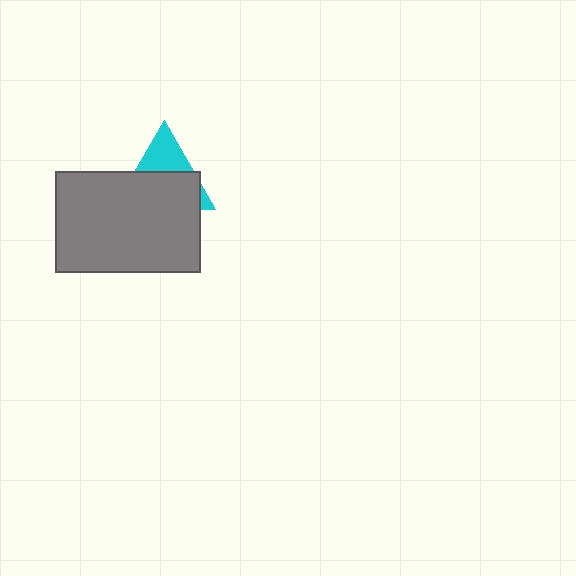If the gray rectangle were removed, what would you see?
You would see the complete cyan triangle.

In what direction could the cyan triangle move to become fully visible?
The cyan triangle could move up. That would shift it out from behind the gray rectangle entirely.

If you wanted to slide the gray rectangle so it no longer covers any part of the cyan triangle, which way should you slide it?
Slide it down — that is the most direct way to separate the two shapes.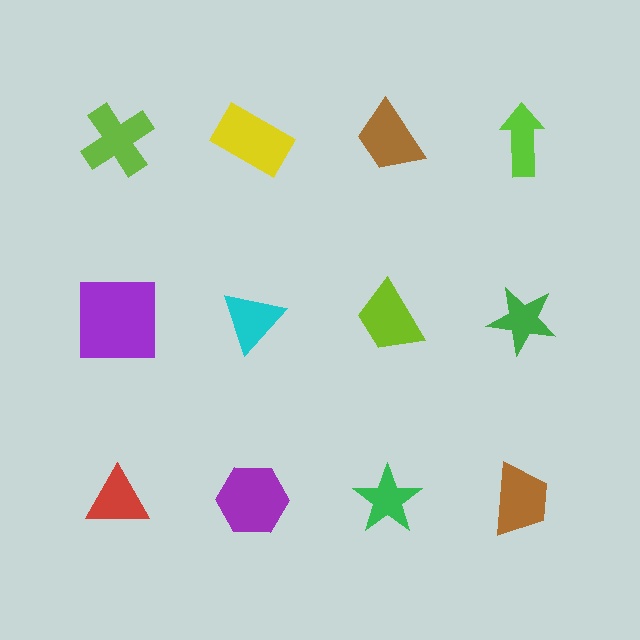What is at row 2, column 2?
A cyan triangle.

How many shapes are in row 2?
4 shapes.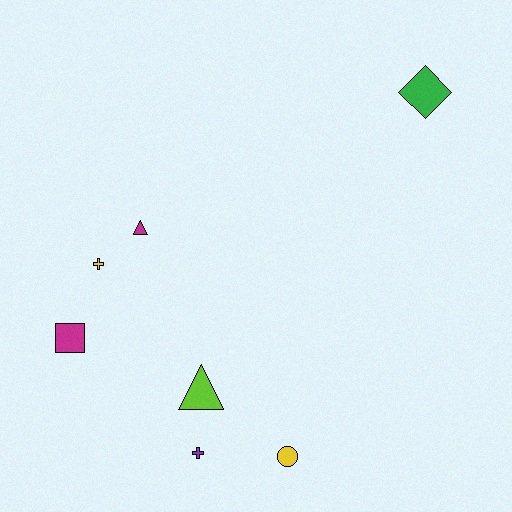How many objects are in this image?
There are 7 objects.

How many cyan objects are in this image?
There are no cyan objects.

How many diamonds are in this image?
There is 1 diamond.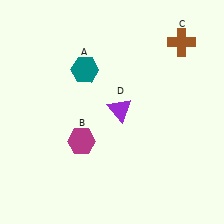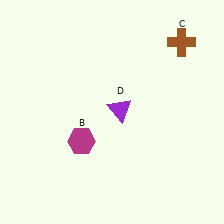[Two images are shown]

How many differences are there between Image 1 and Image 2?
There is 1 difference between the two images.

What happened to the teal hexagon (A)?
The teal hexagon (A) was removed in Image 2. It was in the top-left area of Image 1.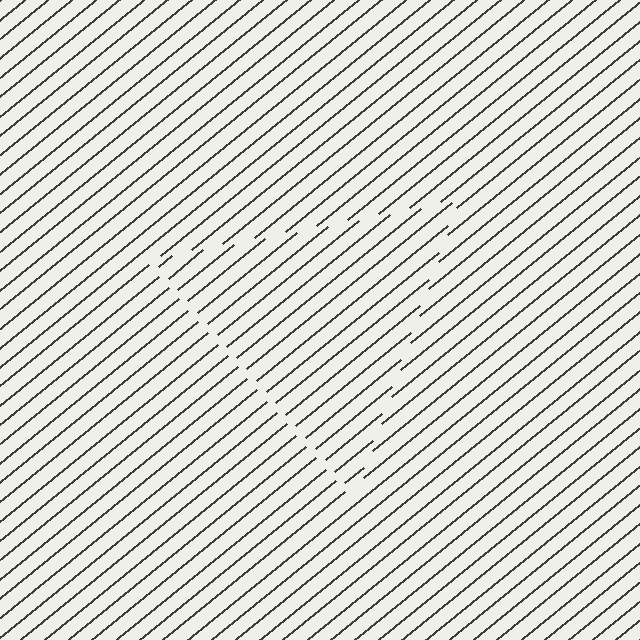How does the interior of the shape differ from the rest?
The interior of the shape contains the same grating, shifted by half a period — the contour is defined by the phase discontinuity where line-ends from the inner and outer gratings abut.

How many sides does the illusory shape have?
3 sides — the line-ends trace a triangle.